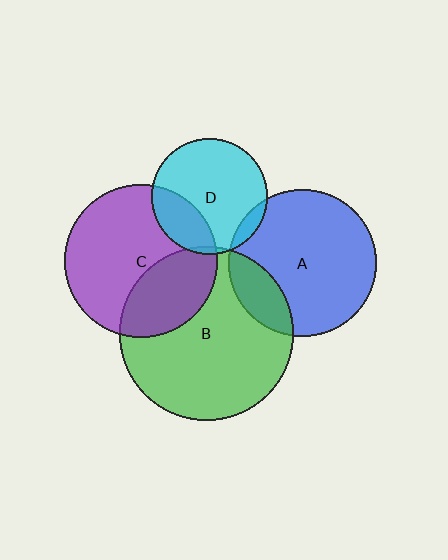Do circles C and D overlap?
Yes.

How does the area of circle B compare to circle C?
Approximately 1.3 times.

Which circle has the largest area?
Circle B (green).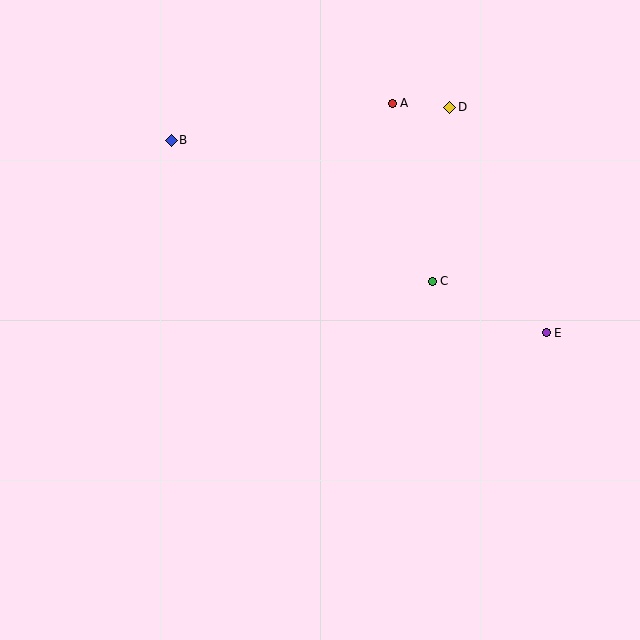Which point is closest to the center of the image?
Point C at (432, 281) is closest to the center.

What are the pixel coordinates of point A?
Point A is at (392, 103).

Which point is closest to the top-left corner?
Point B is closest to the top-left corner.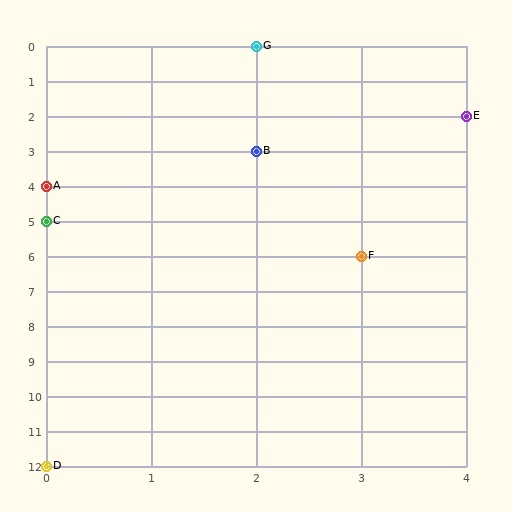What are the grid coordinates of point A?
Point A is at grid coordinates (0, 4).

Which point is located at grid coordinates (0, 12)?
Point D is at (0, 12).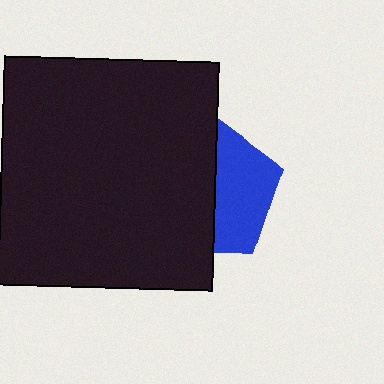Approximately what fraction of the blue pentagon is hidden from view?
Roughly 55% of the blue pentagon is hidden behind the black rectangle.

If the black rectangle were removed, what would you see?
You would see the complete blue pentagon.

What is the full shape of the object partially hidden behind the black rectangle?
The partially hidden object is a blue pentagon.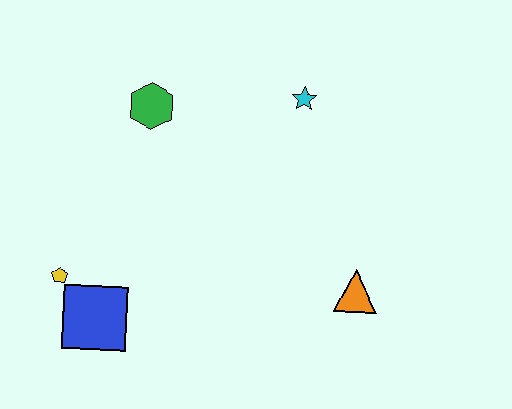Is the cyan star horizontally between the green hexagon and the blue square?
No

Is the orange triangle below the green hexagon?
Yes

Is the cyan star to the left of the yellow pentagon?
No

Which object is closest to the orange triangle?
The cyan star is closest to the orange triangle.